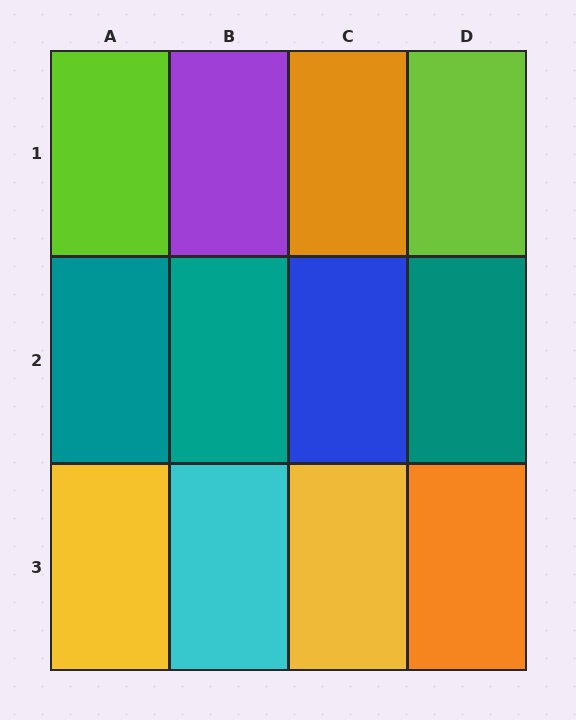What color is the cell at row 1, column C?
Orange.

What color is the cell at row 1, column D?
Lime.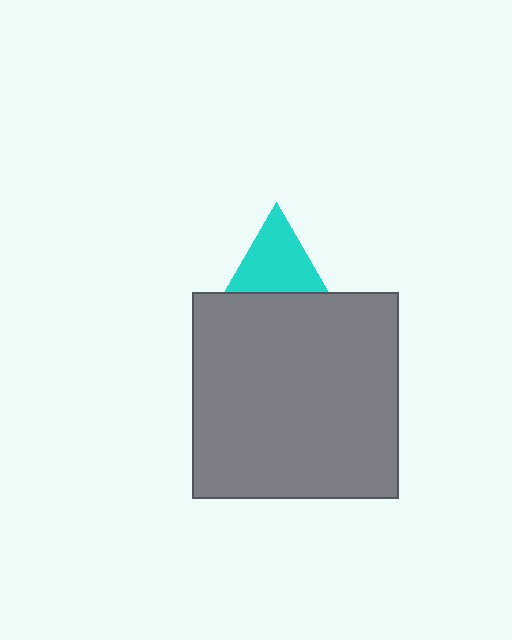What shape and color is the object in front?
The object in front is a gray square.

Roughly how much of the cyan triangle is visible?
Most of it is visible (roughly 67%).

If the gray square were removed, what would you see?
You would see the complete cyan triangle.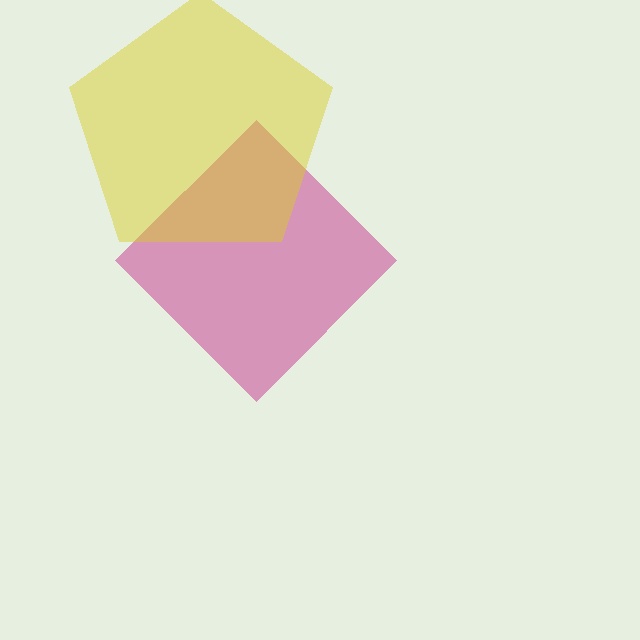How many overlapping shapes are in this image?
There are 2 overlapping shapes in the image.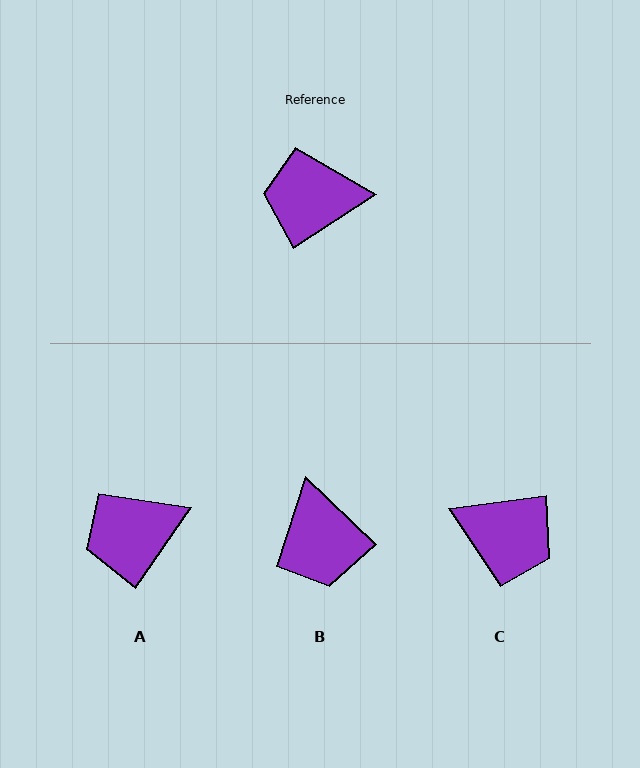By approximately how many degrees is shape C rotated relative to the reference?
Approximately 154 degrees counter-clockwise.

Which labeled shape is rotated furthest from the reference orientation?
C, about 154 degrees away.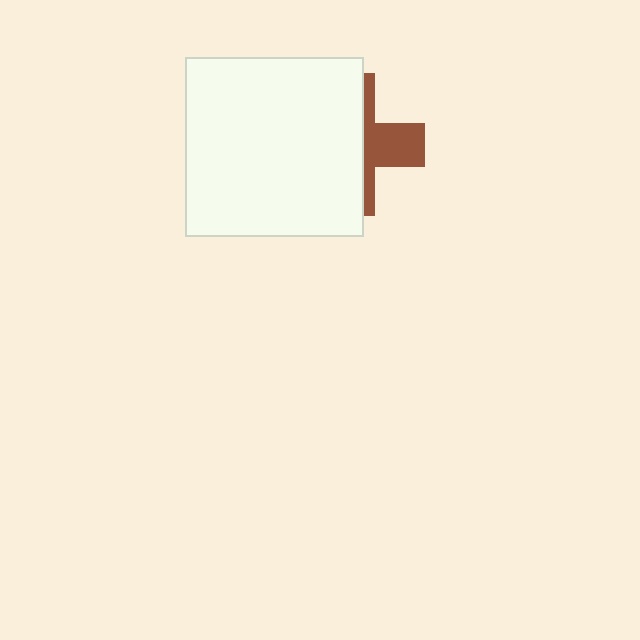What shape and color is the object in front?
The object in front is a white square.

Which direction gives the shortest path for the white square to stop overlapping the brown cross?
Moving left gives the shortest separation.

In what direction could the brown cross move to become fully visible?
The brown cross could move right. That would shift it out from behind the white square entirely.